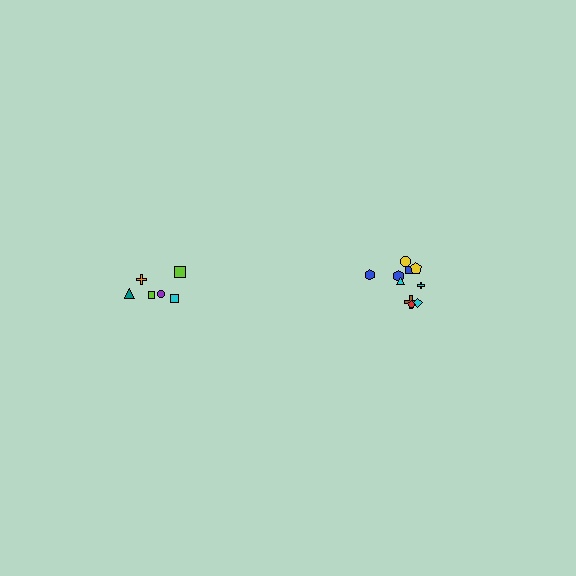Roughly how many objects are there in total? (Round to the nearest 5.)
Roughly 15 objects in total.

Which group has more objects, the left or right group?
The right group.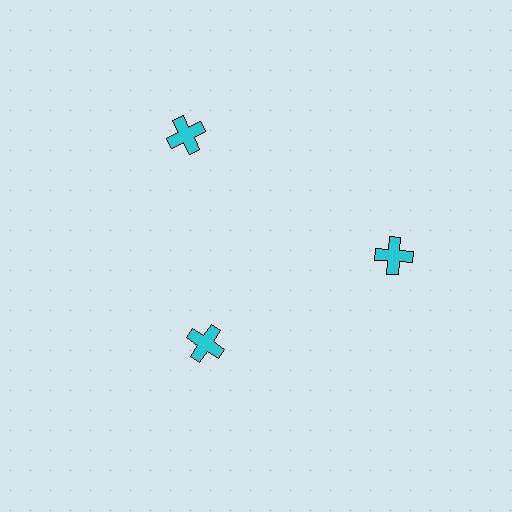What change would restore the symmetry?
The symmetry would be restored by moving it outward, back onto the ring so that all 3 crosses sit at equal angles and equal distance from the center.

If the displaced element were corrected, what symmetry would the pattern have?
It would have 3-fold rotational symmetry — the pattern would map onto itself every 120 degrees.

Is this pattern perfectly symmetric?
No. The 3 cyan crosses are arranged in a ring, but one element near the 7 o'clock position is pulled inward toward the center, breaking the 3-fold rotational symmetry.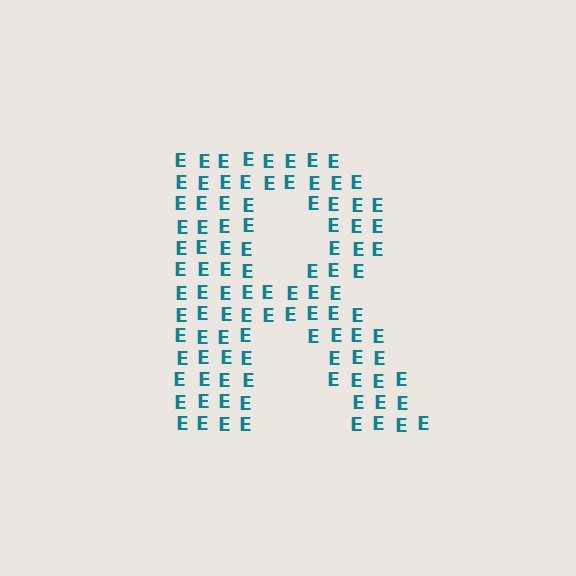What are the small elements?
The small elements are letter E's.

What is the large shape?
The large shape is the letter R.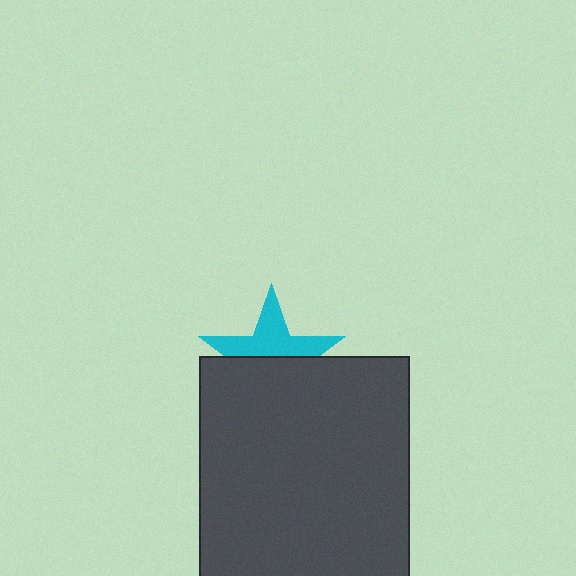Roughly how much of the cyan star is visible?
About half of it is visible (roughly 48%).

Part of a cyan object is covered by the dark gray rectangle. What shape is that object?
It is a star.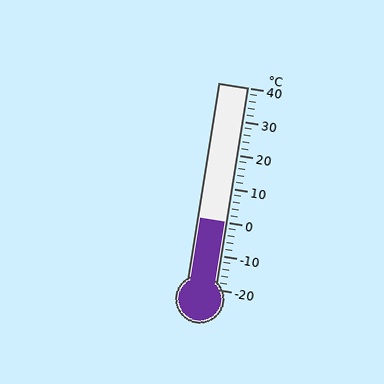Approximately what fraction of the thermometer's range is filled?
The thermometer is filled to approximately 35% of its range.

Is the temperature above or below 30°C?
The temperature is below 30°C.